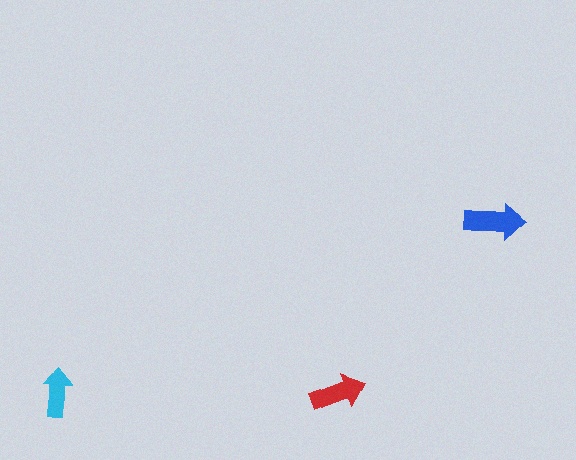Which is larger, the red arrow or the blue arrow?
The blue one.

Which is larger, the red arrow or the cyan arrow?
The red one.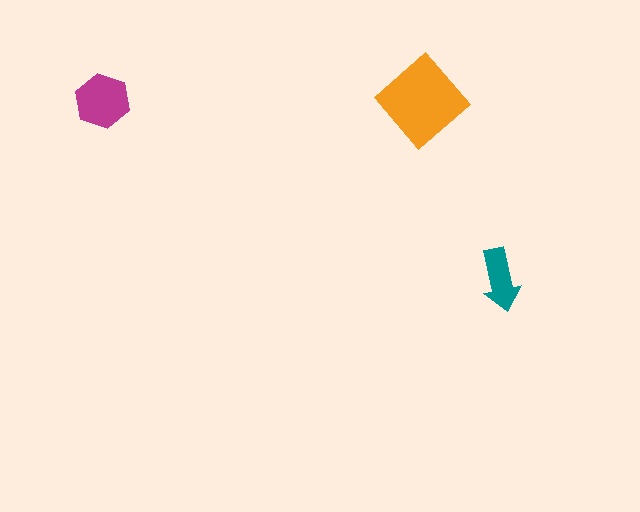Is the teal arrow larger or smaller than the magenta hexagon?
Smaller.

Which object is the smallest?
The teal arrow.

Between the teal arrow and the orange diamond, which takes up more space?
The orange diamond.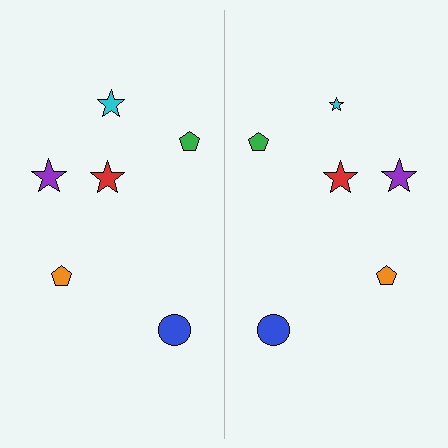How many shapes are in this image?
There are 12 shapes in this image.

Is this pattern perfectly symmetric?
No, the pattern is not perfectly symmetric. The cyan star on the right side has a different size than its mirror counterpart.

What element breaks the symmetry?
The cyan star on the right side has a different size than its mirror counterpart.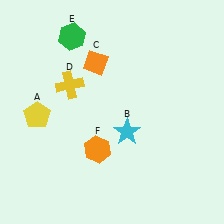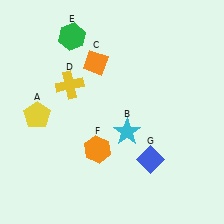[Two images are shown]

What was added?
A blue diamond (G) was added in Image 2.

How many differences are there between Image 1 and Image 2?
There is 1 difference between the two images.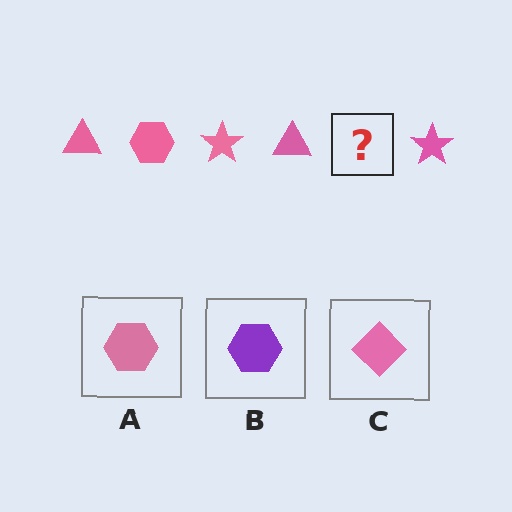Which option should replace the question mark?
Option A.